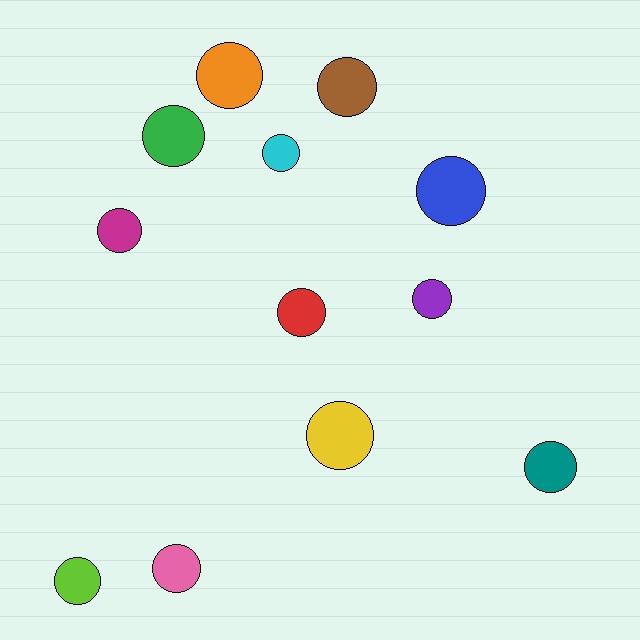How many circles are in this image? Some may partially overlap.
There are 12 circles.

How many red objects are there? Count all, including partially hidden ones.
There is 1 red object.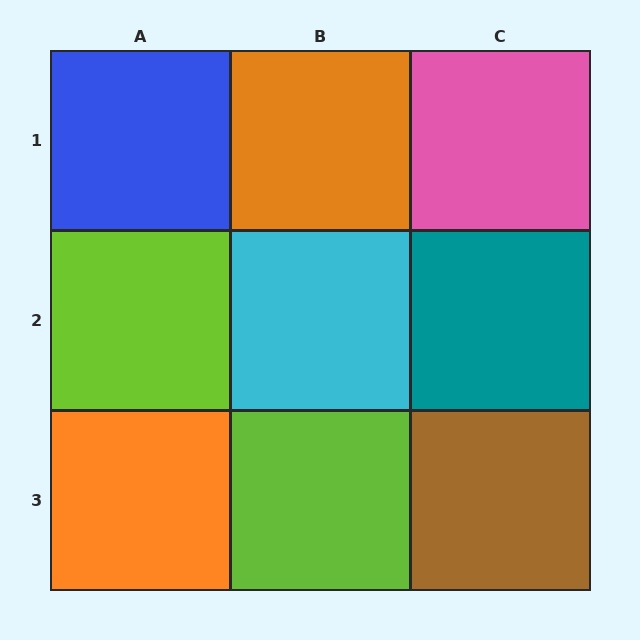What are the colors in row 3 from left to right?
Orange, lime, brown.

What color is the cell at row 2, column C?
Teal.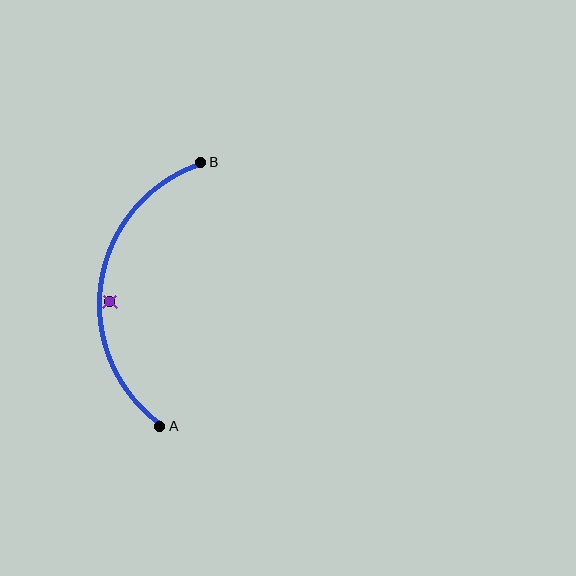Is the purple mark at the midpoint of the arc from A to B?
No — the purple mark does not lie on the arc at all. It sits slightly inside the curve.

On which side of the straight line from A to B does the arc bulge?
The arc bulges to the left of the straight line connecting A and B.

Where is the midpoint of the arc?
The arc midpoint is the point on the curve farthest from the straight line joining A and B. It sits to the left of that line.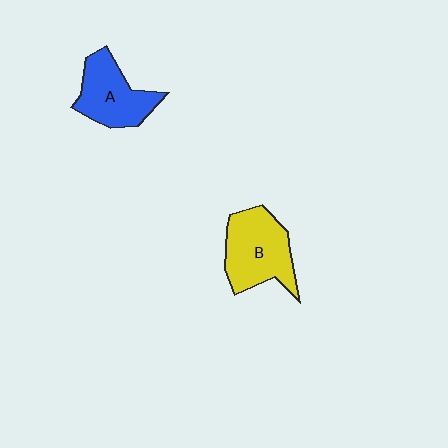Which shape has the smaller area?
Shape A (blue).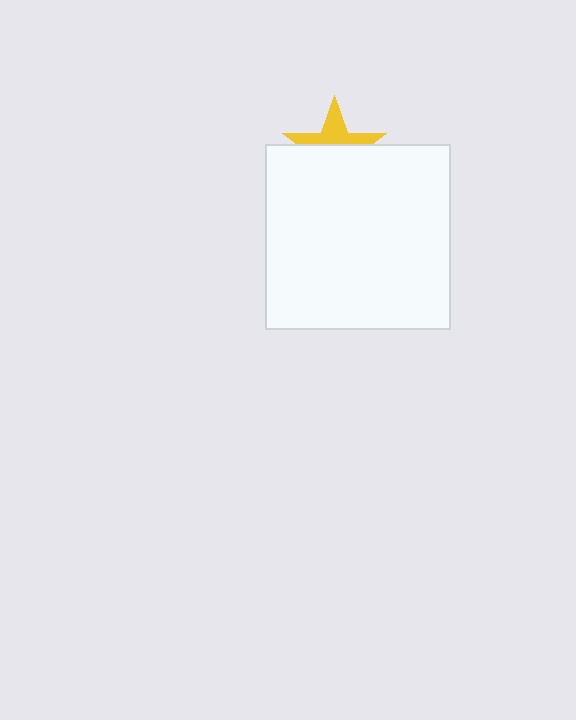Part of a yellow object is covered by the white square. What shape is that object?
It is a star.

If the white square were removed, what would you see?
You would see the complete yellow star.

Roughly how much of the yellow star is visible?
A small part of it is visible (roughly 40%).